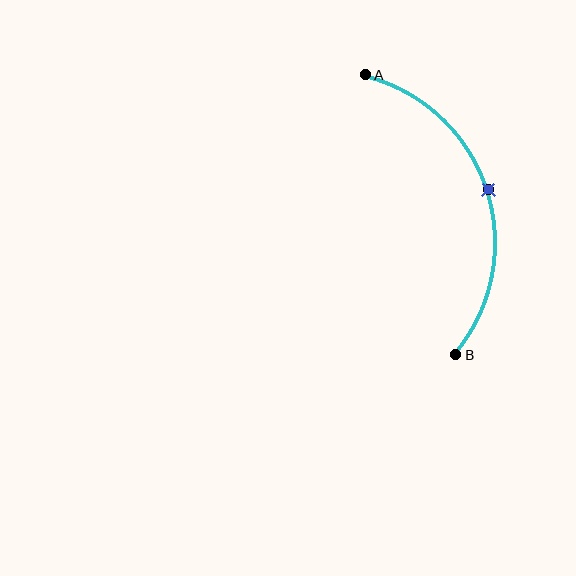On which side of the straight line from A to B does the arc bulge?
The arc bulges to the right of the straight line connecting A and B.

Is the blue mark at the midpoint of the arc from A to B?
Yes. The blue mark lies on the arc at equal arc-length from both A and B — it is the arc midpoint.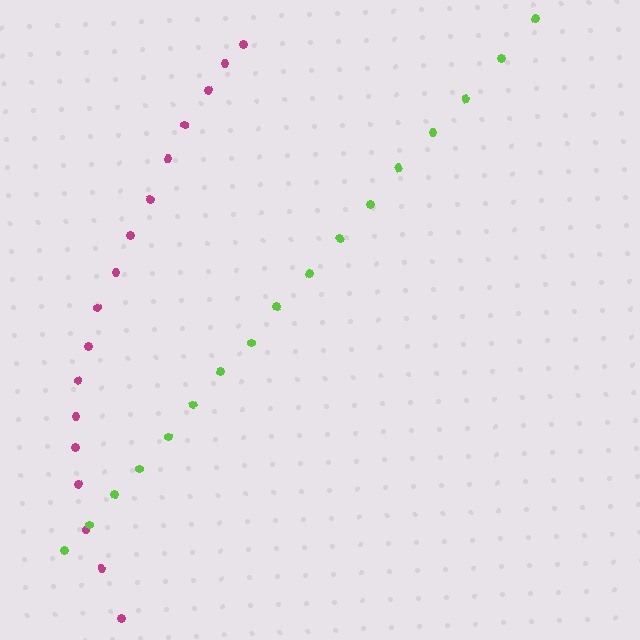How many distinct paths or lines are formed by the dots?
There are 2 distinct paths.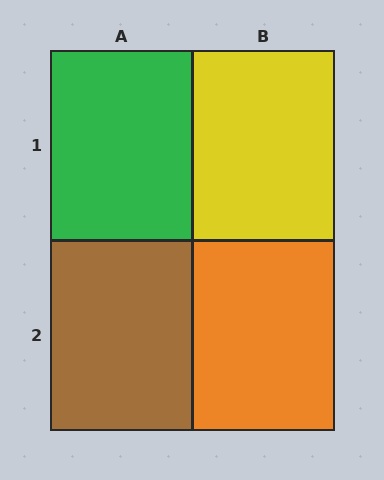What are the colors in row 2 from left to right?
Brown, orange.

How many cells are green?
1 cell is green.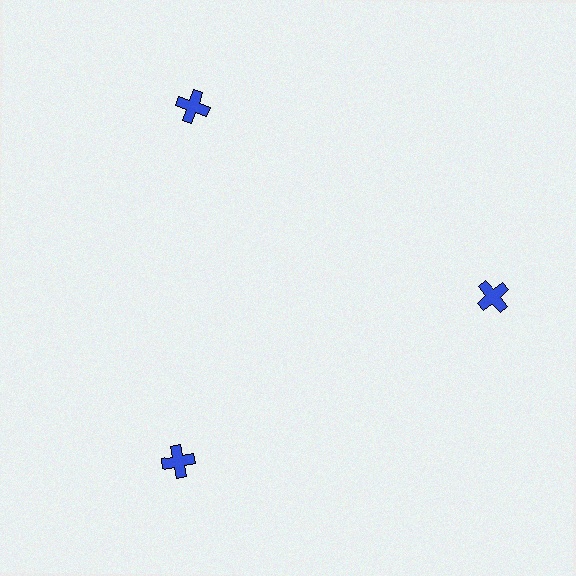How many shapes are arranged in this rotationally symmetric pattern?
There are 3 shapes, arranged in 3 groups of 1.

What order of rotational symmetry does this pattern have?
This pattern has 3-fold rotational symmetry.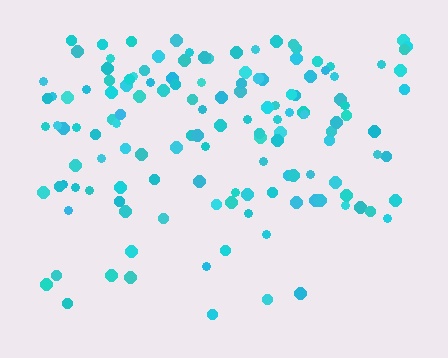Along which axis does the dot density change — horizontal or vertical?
Vertical.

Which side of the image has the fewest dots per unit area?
The bottom.